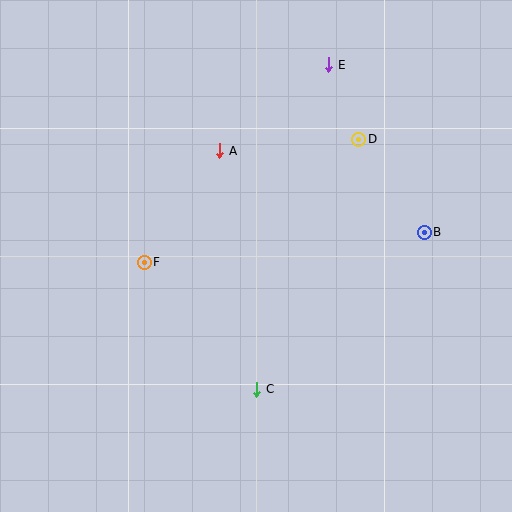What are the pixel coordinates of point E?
Point E is at (328, 65).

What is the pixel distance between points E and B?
The distance between E and B is 193 pixels.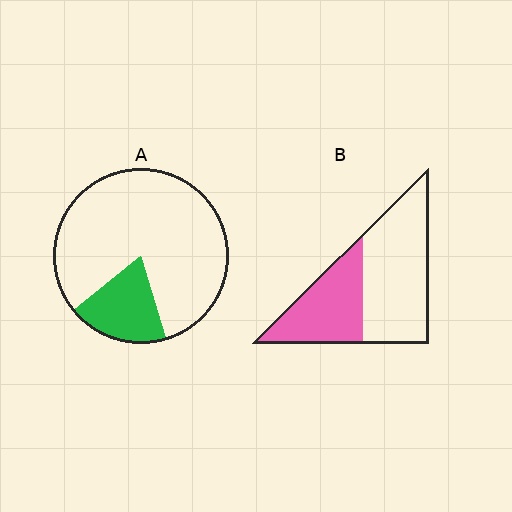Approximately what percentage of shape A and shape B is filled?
A is approximately 20% and B is approximately 40%.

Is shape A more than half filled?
No.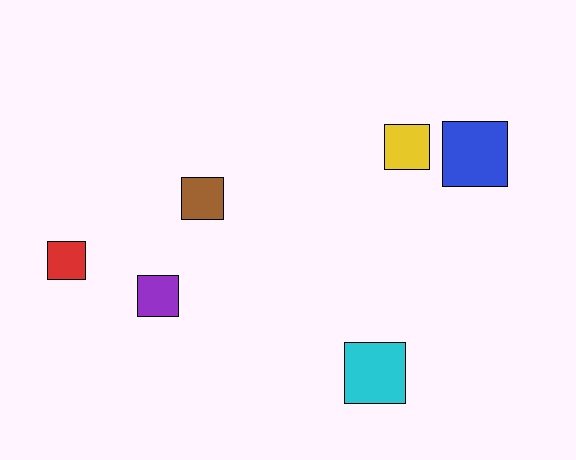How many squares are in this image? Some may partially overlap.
There are 6 squares.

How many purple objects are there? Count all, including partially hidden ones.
There is 1 purple object.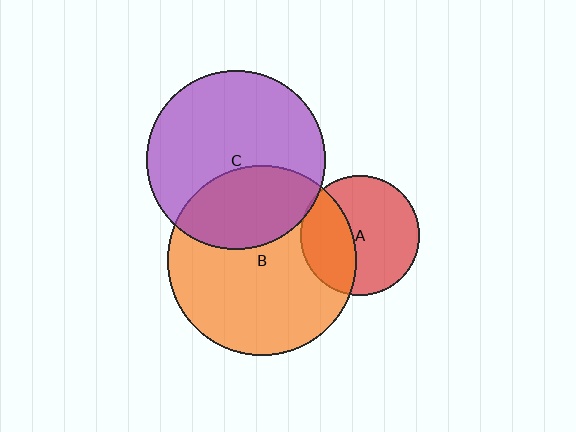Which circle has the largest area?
Circle B (orange).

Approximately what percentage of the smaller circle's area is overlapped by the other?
Approximately 5%.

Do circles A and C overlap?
Yes.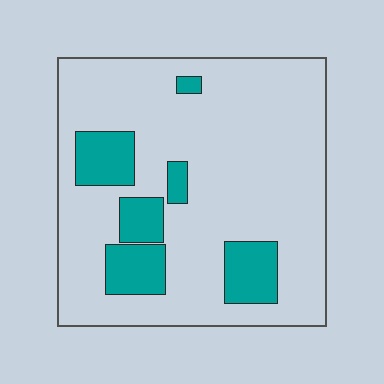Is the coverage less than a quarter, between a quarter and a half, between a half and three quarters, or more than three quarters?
Less than a quarter.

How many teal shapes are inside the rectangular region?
6.